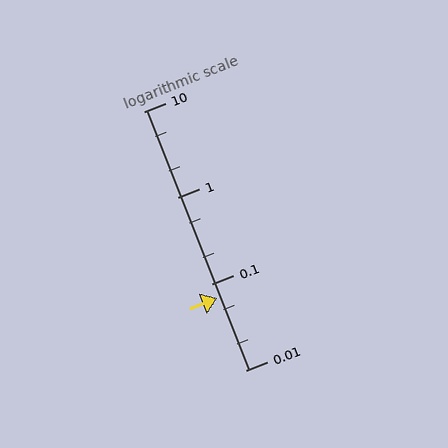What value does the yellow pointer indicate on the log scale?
The pointer indicates approximately 0.068.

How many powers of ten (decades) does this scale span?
The scale spans 3 decades, from 0.01 to 10.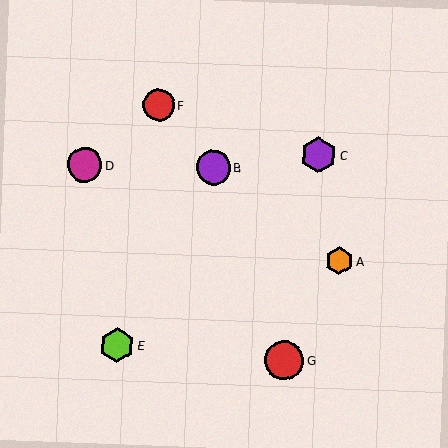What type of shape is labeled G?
Shape G is a red circle.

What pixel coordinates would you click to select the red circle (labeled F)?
Click at (159, 105) to select the red circle F.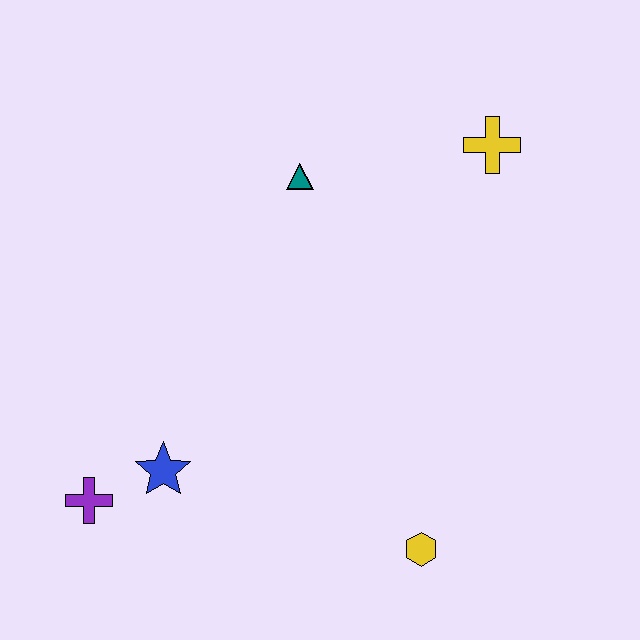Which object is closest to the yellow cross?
The teal triangle is closest to the yellow cross.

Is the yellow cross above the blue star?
Yes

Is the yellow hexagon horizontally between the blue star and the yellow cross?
Yes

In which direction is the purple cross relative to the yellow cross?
The purple cross is to the left of the yellow cross.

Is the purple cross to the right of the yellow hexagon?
No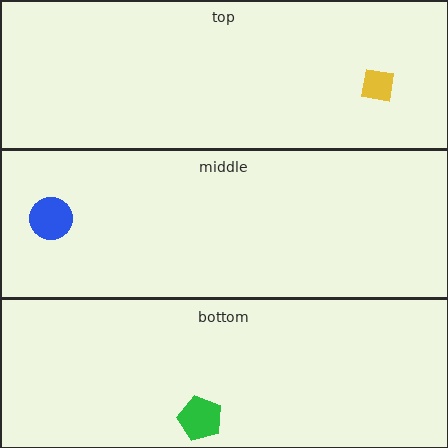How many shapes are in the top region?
1.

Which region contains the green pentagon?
The bottom region.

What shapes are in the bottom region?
The green pentagon.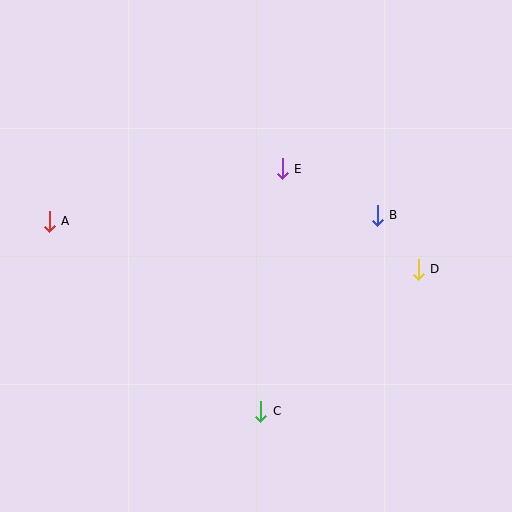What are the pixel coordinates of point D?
Point D is at (418, 269).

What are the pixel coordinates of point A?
Point A is at (49, 221).